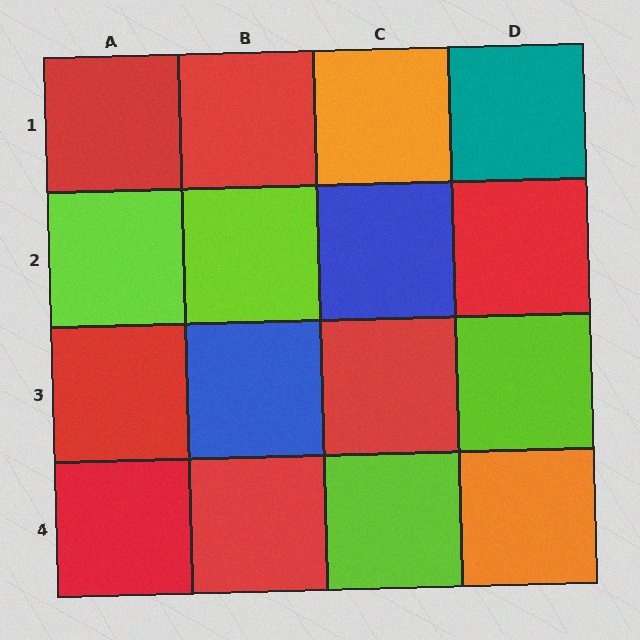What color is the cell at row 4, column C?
Lime.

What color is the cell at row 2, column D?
Red.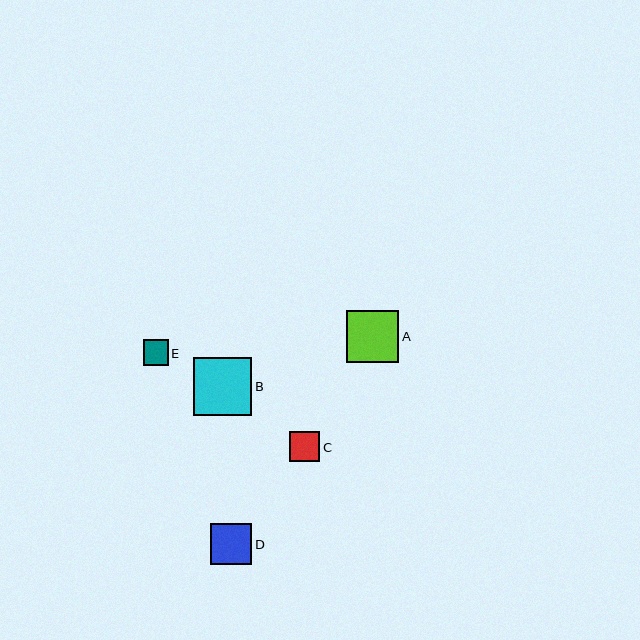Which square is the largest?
Square B is the largest with a size of approximately 58 pixels.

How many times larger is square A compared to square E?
Square A is approximately 2.1 times the size of square E.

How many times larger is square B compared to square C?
Square B is approximately 1.9 times the size of square C.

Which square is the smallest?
Square E is the smallest with a size of approximately 25 pixels.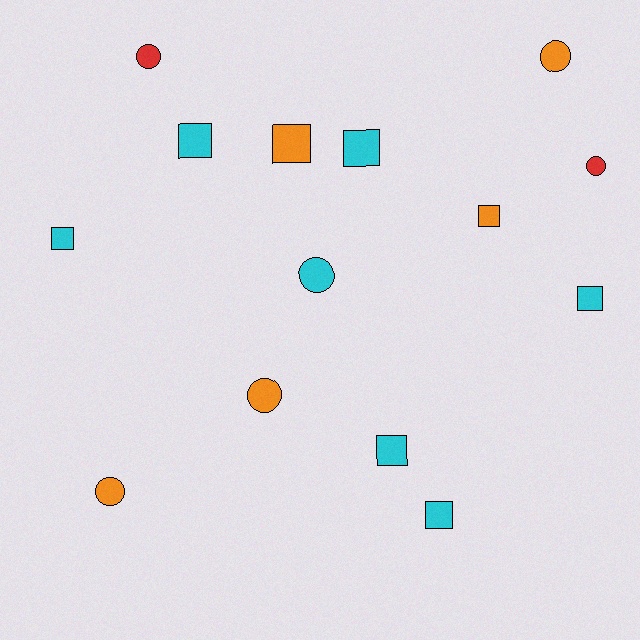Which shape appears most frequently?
Square, with 8 objects.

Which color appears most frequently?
Cyan, with 7 objects.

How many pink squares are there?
There are no pink squares.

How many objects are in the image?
There are 14 objects.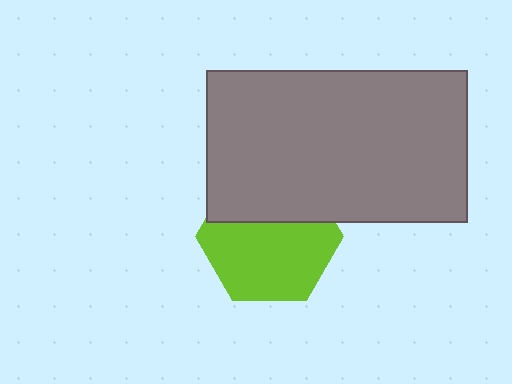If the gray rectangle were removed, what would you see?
You would see the complete lime hexagon.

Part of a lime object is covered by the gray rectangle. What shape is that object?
It is a hexagon.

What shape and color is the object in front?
The object in front is a gray rectangle.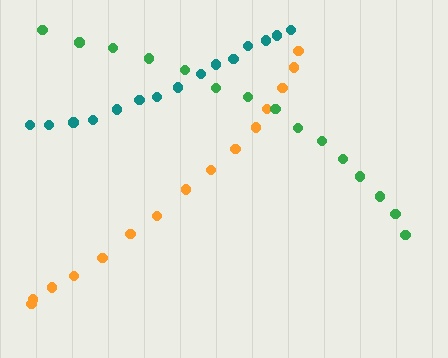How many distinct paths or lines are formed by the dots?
There are 3 distinct paths.